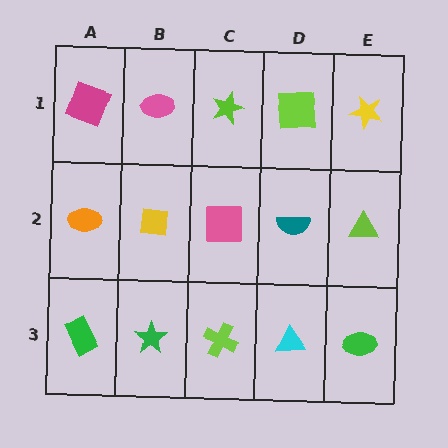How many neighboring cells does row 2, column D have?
4.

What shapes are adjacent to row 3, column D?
A teal semicircle (row 2, column D), a lime cross (row 3, column C), a green ellipse (row 3, column E).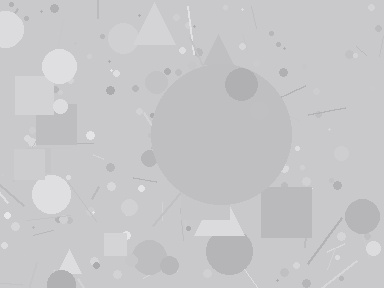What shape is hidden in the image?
A circle is hidden in the image.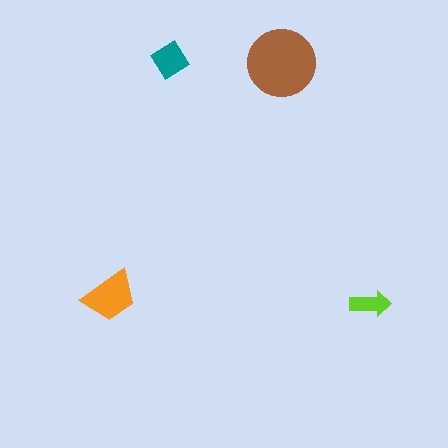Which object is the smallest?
The lime arrow.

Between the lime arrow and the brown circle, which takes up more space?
The brown circle.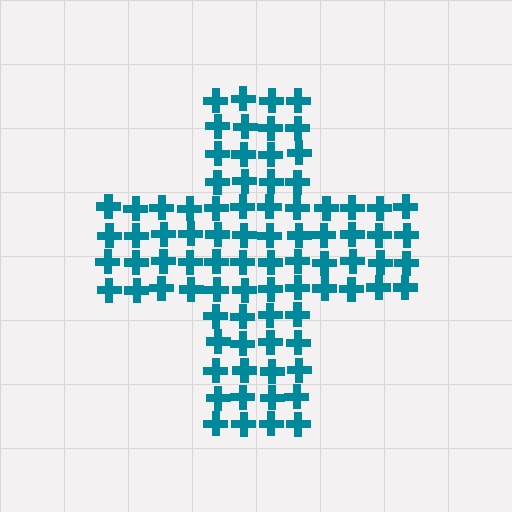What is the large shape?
The large shape is a cross.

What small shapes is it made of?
It is made of small crosses.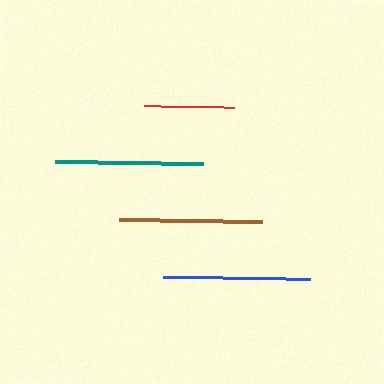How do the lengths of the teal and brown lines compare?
The teal and brown lines are approximately the same length.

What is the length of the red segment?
The red segment is approximately 90 pixels long.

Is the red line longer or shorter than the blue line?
The blue line is longer than the red line.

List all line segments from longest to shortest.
From longest to shortest: teal, blue, brown, red.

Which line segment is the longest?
The teal line is the longest at approximately 148 pixels.